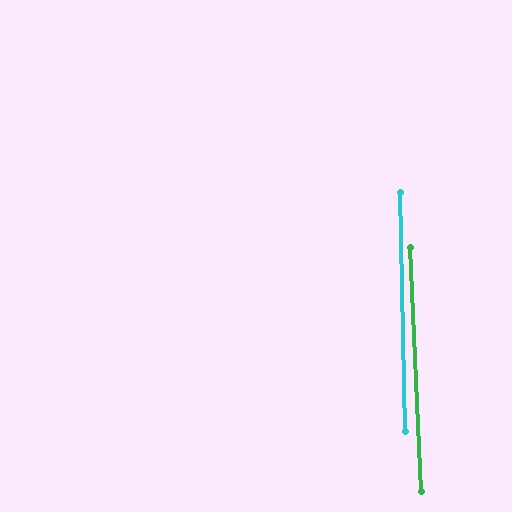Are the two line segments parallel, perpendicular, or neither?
Parallel — their directions differ by only 1.3°.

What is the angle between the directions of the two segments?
Approximately 1 degree.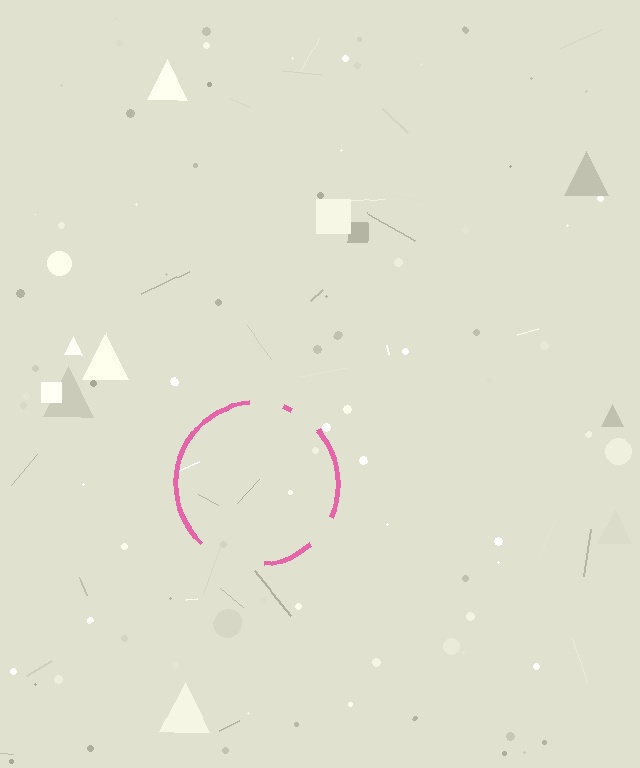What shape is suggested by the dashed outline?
The dashed outline suggests a circle.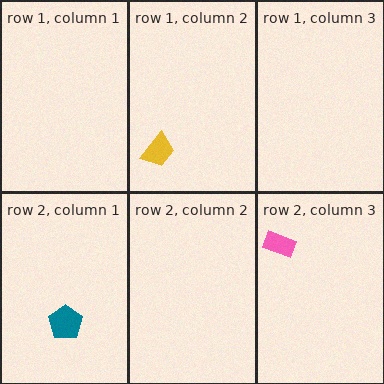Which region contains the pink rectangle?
The row 2, column 3 region.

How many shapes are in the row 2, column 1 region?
1.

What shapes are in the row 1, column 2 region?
The yellow trapezoid.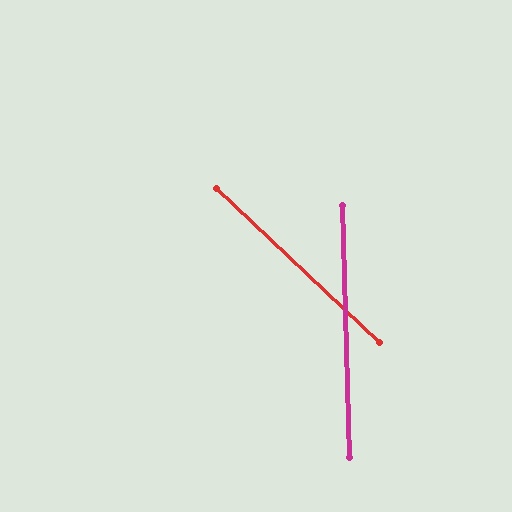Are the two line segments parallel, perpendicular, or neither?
Neither parallel nor perpendicular — they differ by about 45°.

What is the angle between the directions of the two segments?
Approximately 45 degrees.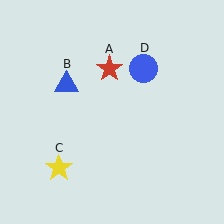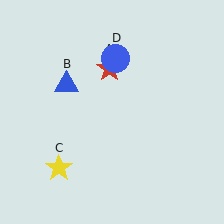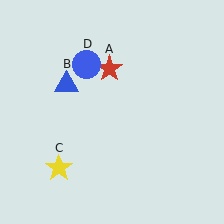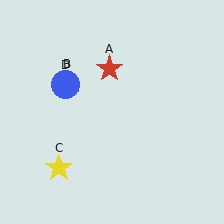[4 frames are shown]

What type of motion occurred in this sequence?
The blue circle (object D) rotated counterclockwise around the center of the scene.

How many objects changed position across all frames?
1 object changed position: blue circle (object D).